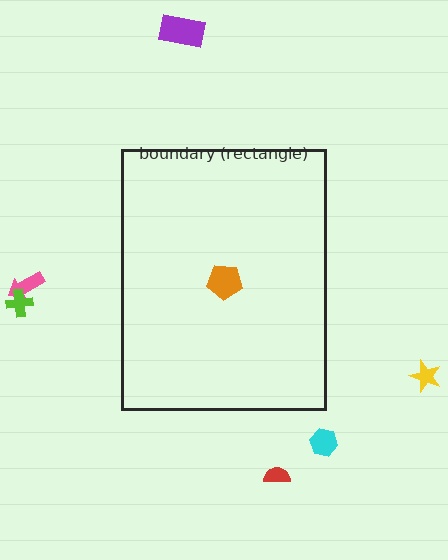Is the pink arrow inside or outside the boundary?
Outside.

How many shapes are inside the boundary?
1 inside, 6 outside.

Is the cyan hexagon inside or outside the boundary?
Outside.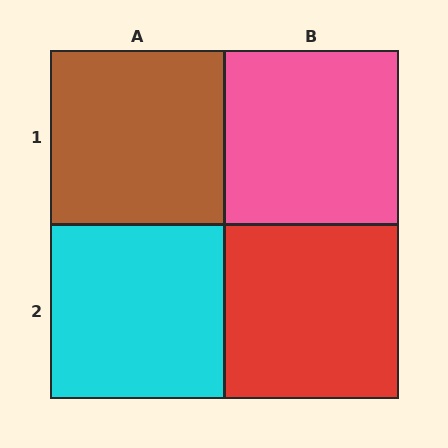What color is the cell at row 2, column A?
Cyan.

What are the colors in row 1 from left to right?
Brown, pink.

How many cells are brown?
1 cell is brown.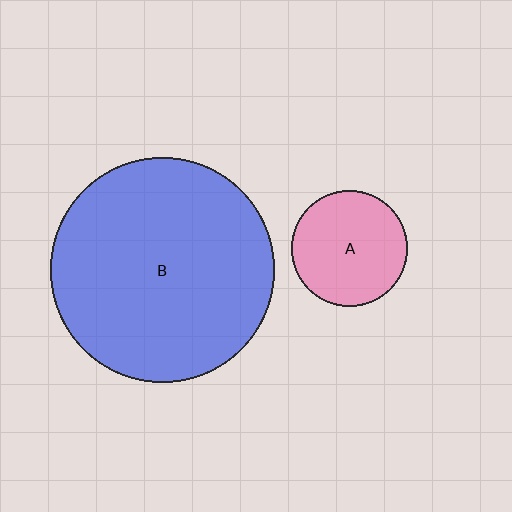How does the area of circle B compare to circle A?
Approximately 3.8 times.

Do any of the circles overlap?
No, none of the circles overlap.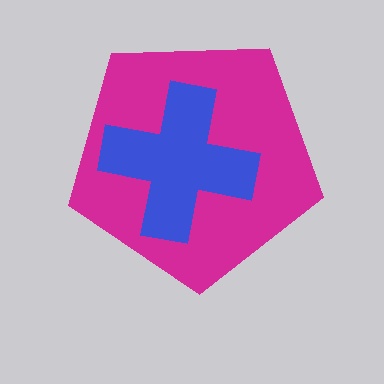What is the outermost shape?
The magenta pentagon.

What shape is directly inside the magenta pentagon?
The blue cross.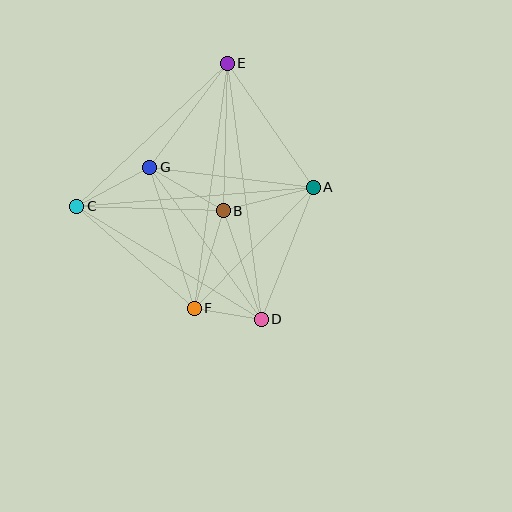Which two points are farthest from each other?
Points D and E are farthest from each other.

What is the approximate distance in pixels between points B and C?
The distance between B and C is approximately 147 pixels.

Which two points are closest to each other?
Points D and F are closest to each other.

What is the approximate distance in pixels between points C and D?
The distance between C and D is approximately 217 pixels.